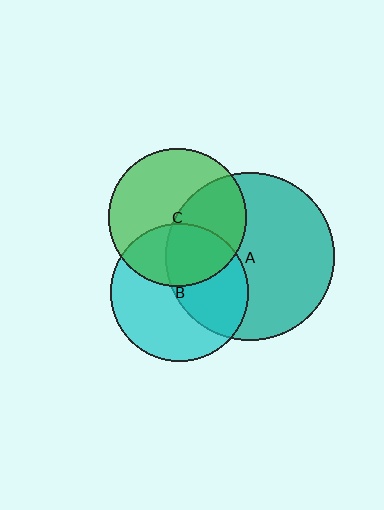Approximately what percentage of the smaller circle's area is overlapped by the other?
Approximately 45%.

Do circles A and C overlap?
Yes.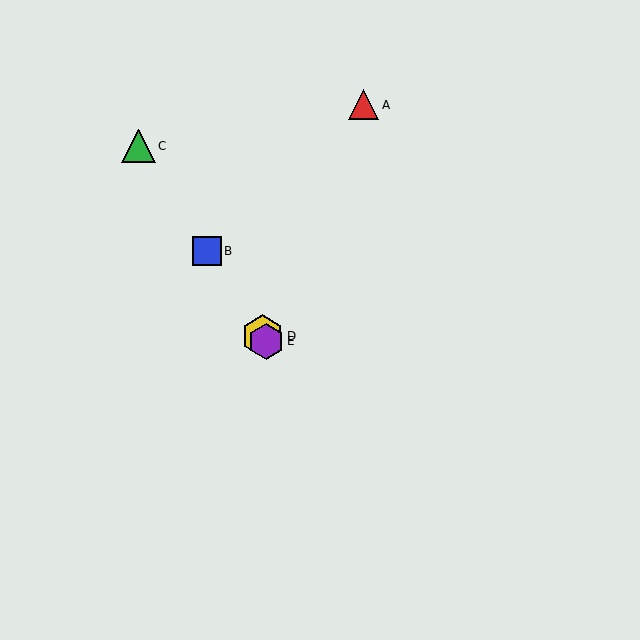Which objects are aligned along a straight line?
Objects B, C, D, E are aligned along a straight line.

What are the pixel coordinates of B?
Object B is at (207, 251).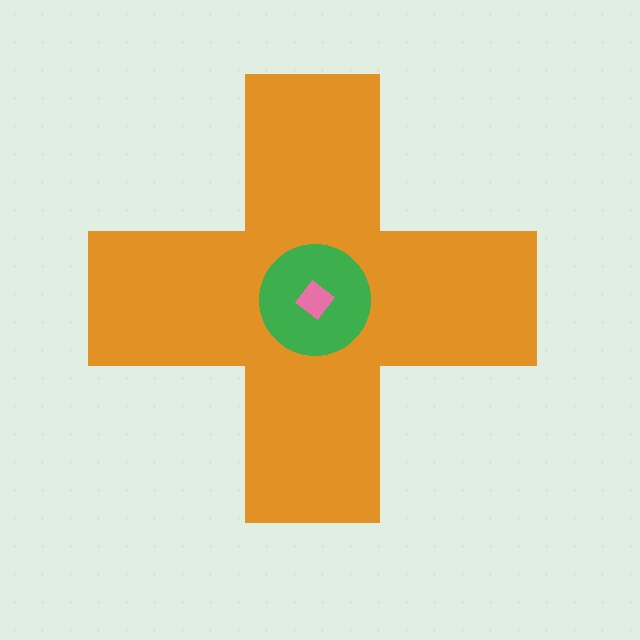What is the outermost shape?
The orange cross.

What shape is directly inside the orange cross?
The green circle.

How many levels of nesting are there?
3.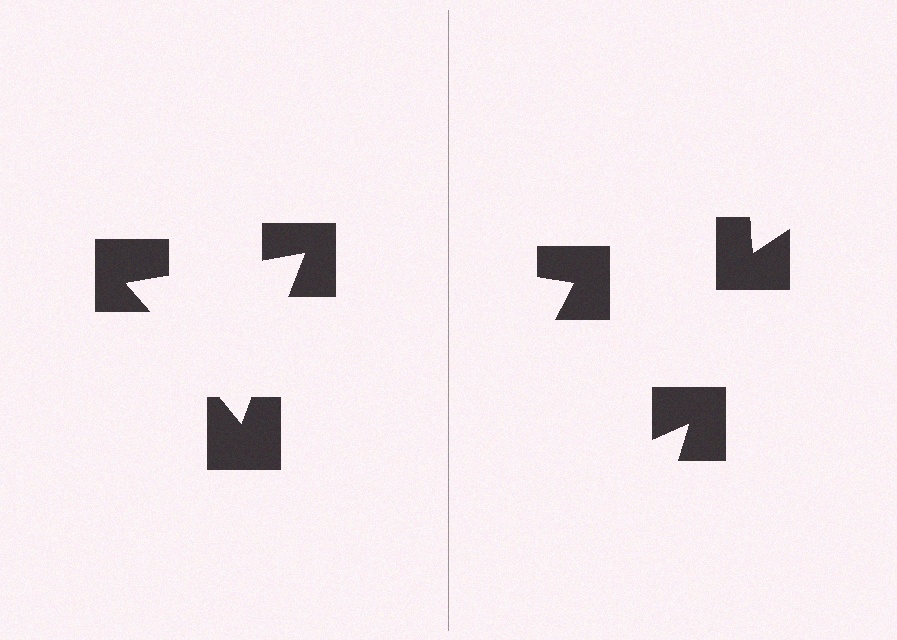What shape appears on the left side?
An illusory triangle.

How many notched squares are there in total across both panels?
6 — 3 on each side.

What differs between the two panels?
The notched squares are positioned identically on both sides; only the wedge orientations differ. On the left they align to a triangle; on the right they are misaligned.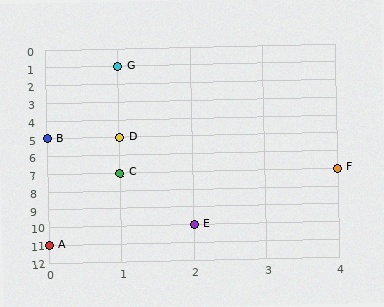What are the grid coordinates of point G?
Point G is at grid coordinates (1, 1).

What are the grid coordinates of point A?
Point A is at grid coordinates (0, 11).